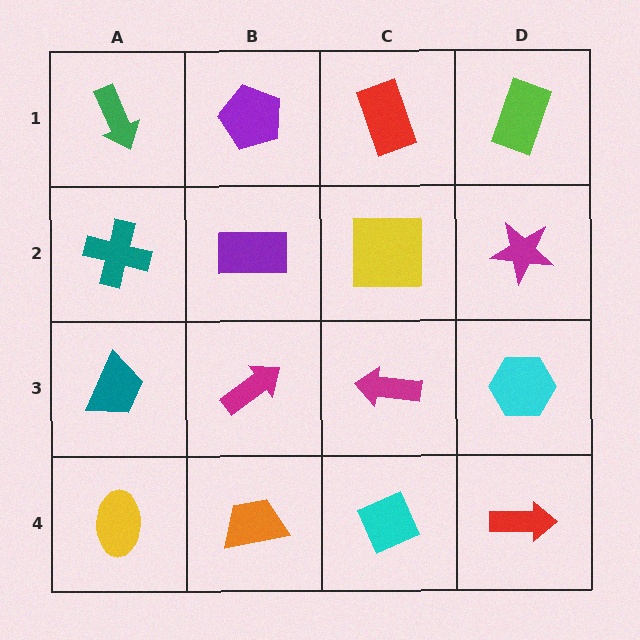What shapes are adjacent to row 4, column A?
A teal trapezoid (row 3, column A), an orange trapezoid (row 4, column B).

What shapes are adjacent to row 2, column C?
A red rectangle (row 1, column C), a magenta arrow (row 3, column C), a purple rectangle (row 2, column B), a magenta star (row 2, column D).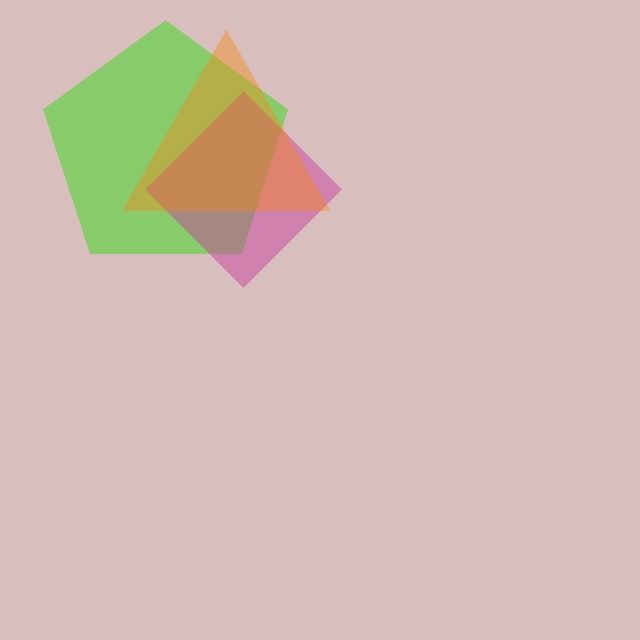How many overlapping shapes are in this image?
There are 3 overlapping shapes in the image.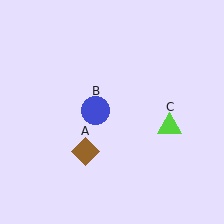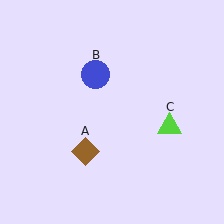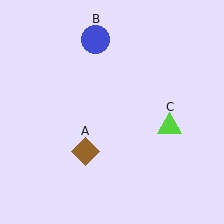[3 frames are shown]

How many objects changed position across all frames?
1 object changed position: blue circle (object B).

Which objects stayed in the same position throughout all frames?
Brown diamond (object A) and lime triangle (object C) remained stationary.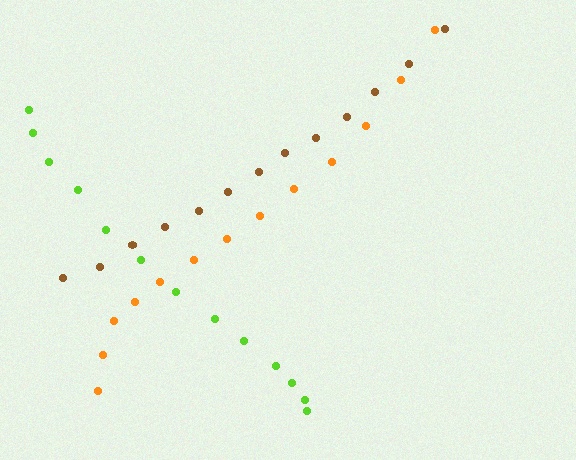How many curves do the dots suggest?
There are 3 distinct paths.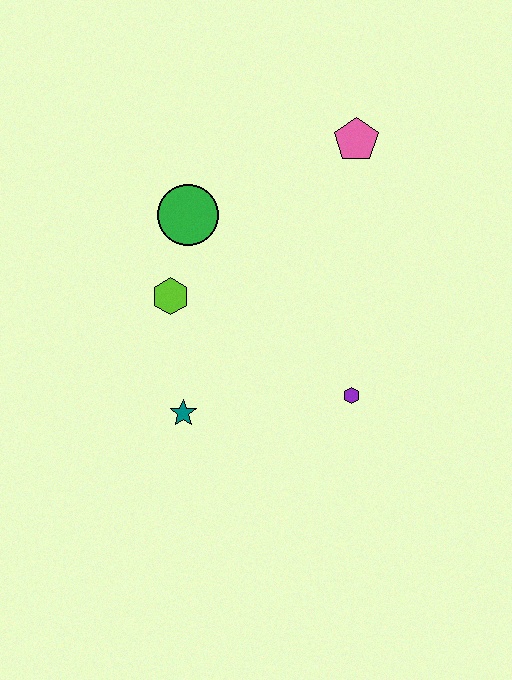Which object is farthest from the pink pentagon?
The teal star is farthest from the pink pentagon.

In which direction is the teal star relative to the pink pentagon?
The teal star is below the pink pentagon.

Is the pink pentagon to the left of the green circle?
No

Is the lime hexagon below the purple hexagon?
No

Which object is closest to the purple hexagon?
The teal star is closest to the purple hexagon.